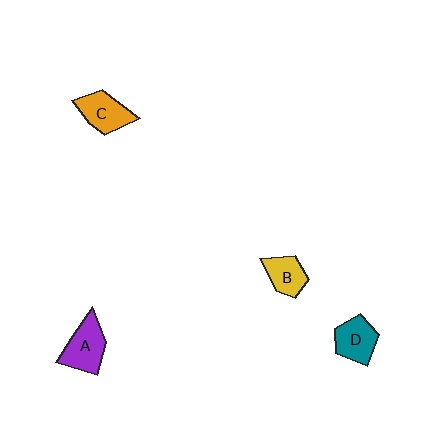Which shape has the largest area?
Shape A (purple).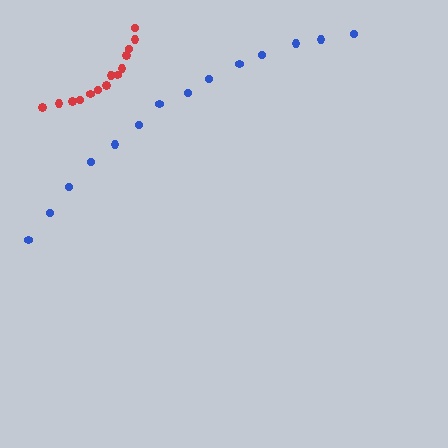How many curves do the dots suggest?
There are 2 distinct paths.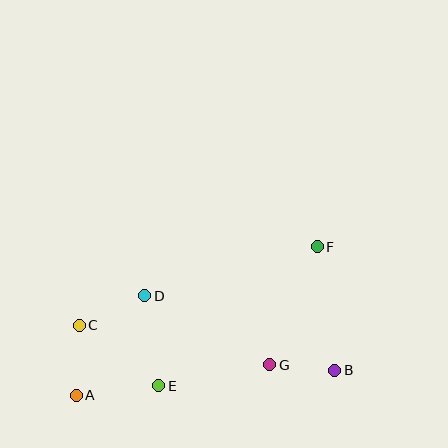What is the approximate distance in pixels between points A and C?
The distance between A and C is approximately 70 pixels.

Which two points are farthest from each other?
Points A and F are farthest from each other.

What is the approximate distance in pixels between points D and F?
The distance between D and F is approximately 179 pixels.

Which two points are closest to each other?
Points B and G are closest to each other.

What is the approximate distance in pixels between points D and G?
The distance between D and G is approximately 143 pixels.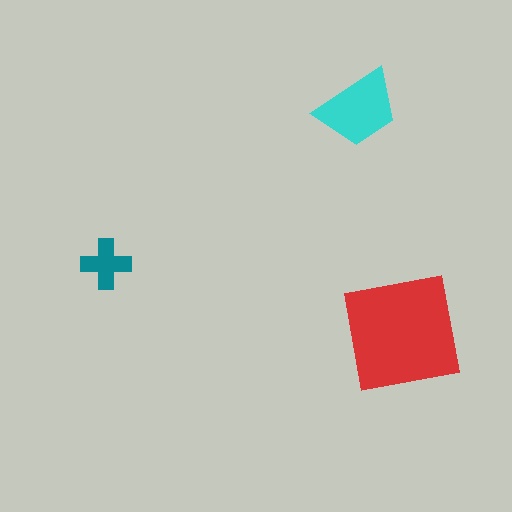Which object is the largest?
The red square.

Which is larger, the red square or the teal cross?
The red square.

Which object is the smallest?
The teal cross.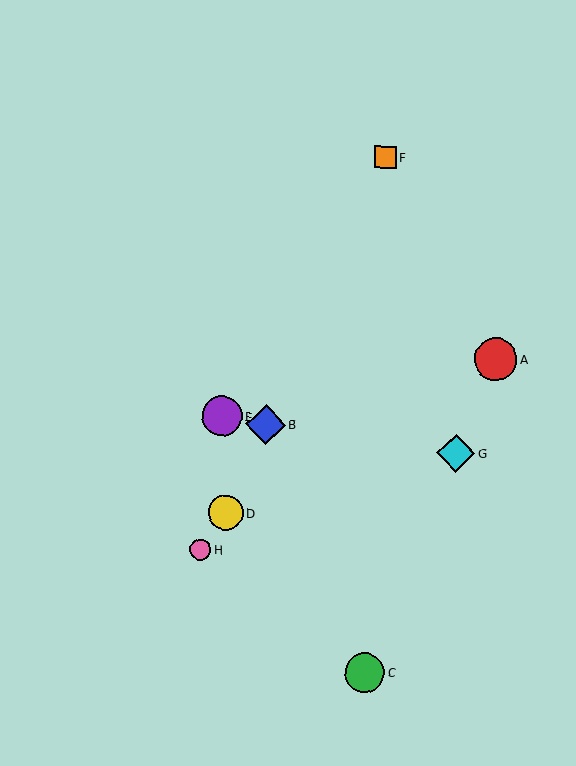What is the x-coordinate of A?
Object A is at x≈496.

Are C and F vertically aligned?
Yes, both are at x≈365.